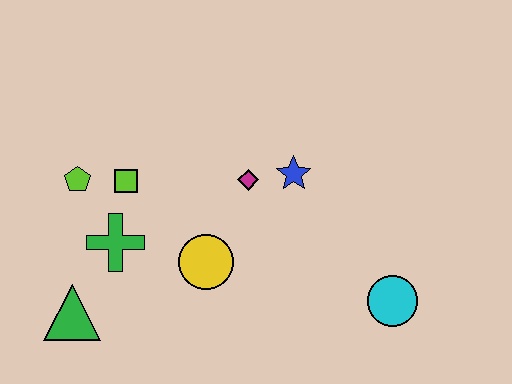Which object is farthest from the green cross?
The cyan circle is farthest from the green cross.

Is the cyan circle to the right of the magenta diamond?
Yes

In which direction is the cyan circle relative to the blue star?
The cyan circle is below the blue star.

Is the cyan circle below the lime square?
Yes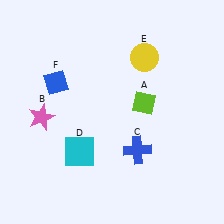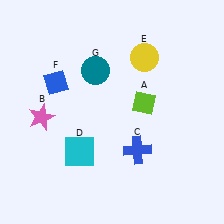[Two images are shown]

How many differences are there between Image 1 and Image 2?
There is 1 difference between the two images.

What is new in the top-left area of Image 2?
A teal circle (G) was added in the top-left area of Image 2.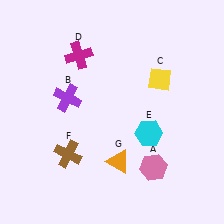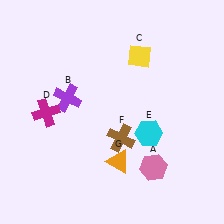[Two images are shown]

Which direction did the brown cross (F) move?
The brown cross (F) moved right.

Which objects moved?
The objects that moved are: the yellow diamond (C), the magenta cross (D), the brown cross (F).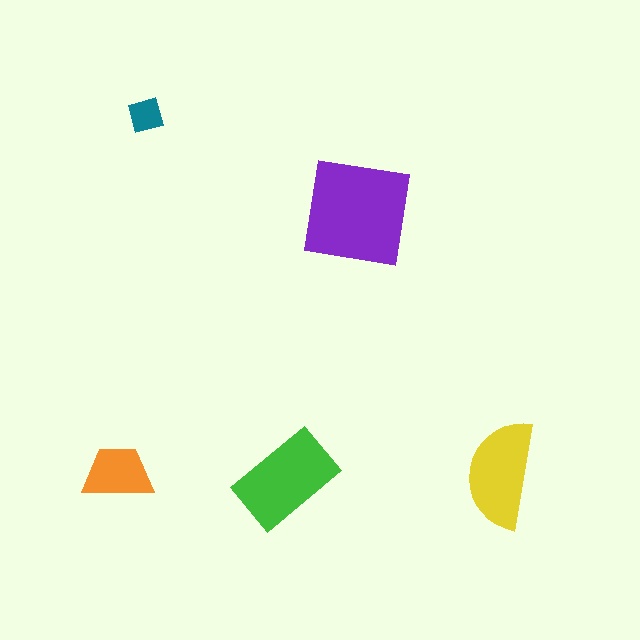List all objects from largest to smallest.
The purple square, the green rectangle, the yellow semicircle, the orange trapezoid, the teal diamond.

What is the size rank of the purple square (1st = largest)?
1st.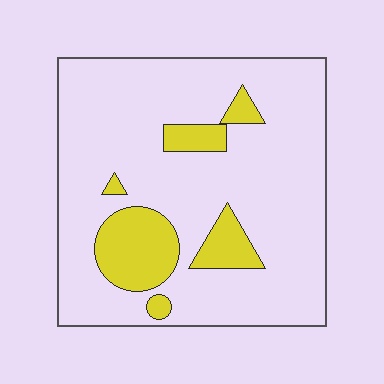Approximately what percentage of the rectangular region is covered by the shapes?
Approximately 15%.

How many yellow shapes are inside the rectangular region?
6.